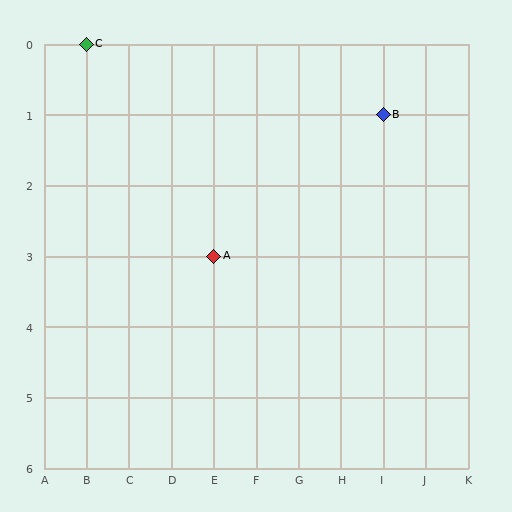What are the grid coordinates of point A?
Point A is at grid coordinates (E, 3).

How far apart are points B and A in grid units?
Points B and A are 4 columns and 2 rows apart (about 4.5 grid units diagonally).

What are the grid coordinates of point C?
Point C is at grid coordinates (B, 0).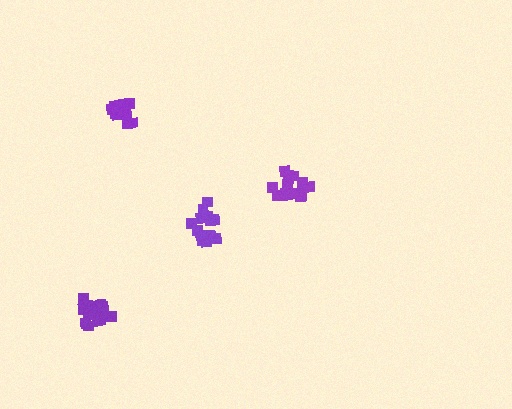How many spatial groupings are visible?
There are 4 spatial groupings.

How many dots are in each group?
Group 1: 16 dots, Group 2: 13 dots, Group 3: 17 dots, Group 4: 15 dots (61 total).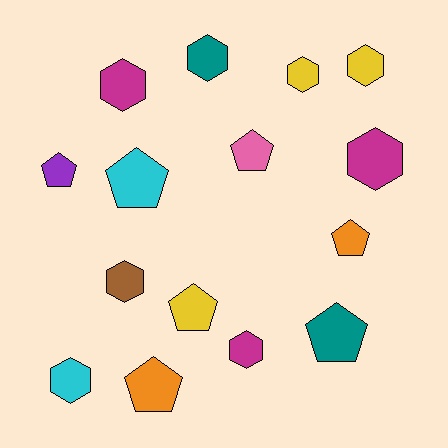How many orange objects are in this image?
There are 2 orange objects.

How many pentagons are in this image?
There are 7 pentagons.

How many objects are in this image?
There are 15 objects.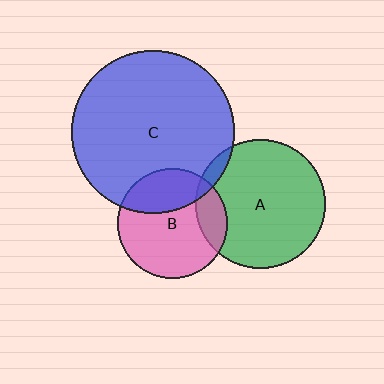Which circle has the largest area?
Circle C (blue).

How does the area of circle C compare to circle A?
Approximately 1.6 times.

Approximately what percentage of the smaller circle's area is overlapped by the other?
Approximately 30%.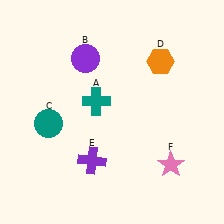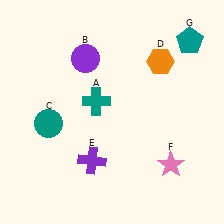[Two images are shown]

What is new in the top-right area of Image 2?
A teal pentagon (G) was added in the top-right area of Image 2.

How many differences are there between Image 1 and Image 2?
There is 1 difference between the two images.